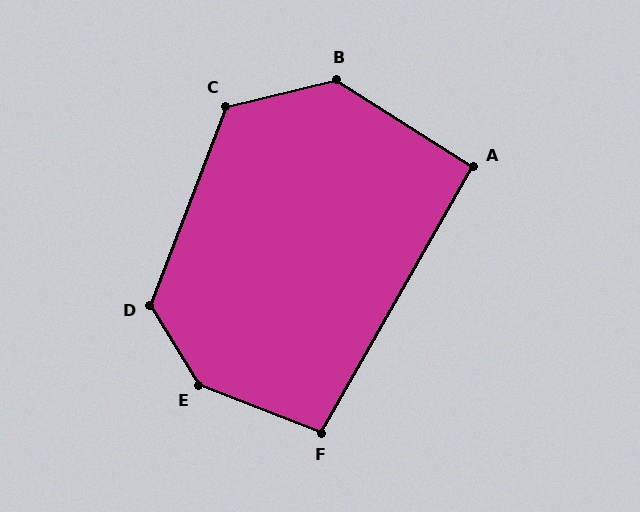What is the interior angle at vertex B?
Approximately 134 degrees (obtuse).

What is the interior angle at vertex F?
Approximately 98 degrees (obtuse).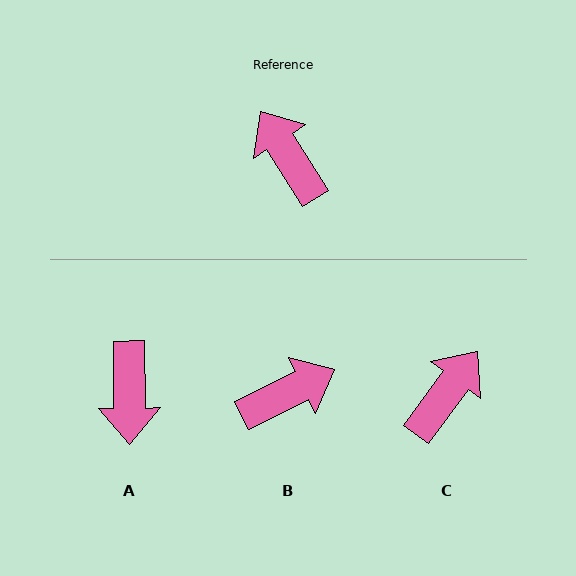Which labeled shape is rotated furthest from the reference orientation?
A, about 148 degrees away.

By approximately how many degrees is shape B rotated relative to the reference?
Approximately 96 degrees clockwise.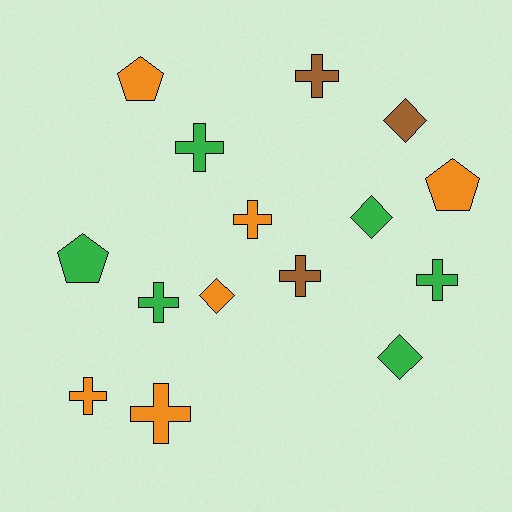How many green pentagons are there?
There is 1 green pentagon.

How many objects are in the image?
There are 15 objects.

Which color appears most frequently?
Orange, with 6 objects.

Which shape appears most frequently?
Cross, with 8 objects.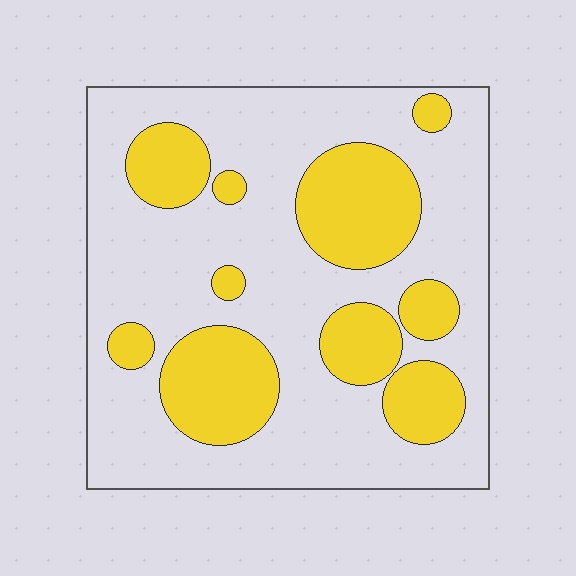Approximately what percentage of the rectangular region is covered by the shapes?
Approximately 30%.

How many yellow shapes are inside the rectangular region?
10.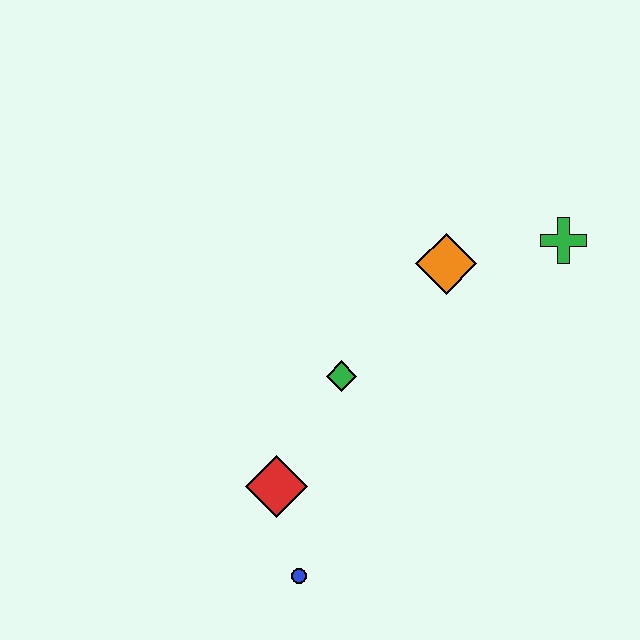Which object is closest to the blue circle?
The red diamond is closest to the blue circle.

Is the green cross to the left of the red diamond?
No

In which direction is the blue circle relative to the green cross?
The blue circle is below the green cross.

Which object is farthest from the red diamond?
The green cross is farthest from the red diamond.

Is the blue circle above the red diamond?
No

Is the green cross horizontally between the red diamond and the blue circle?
No